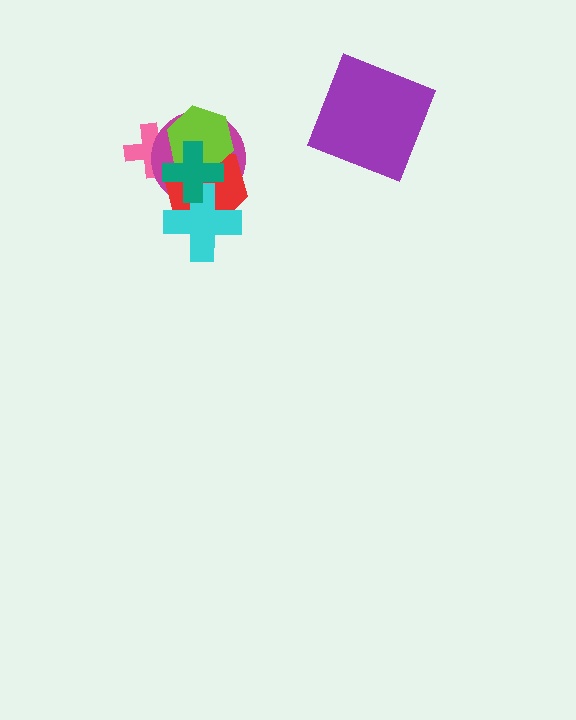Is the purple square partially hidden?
No, no other shape covers it.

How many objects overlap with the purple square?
0 objects overlap with the purple square.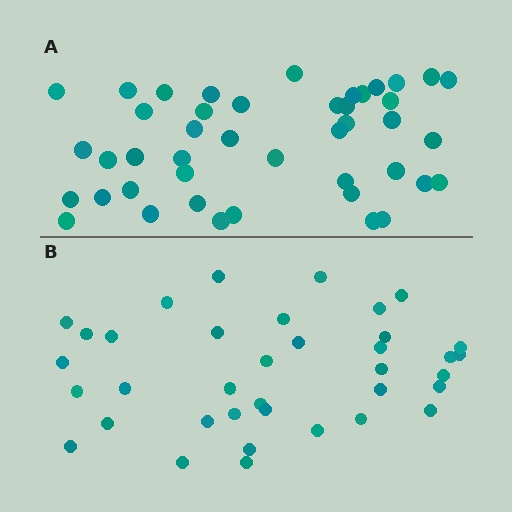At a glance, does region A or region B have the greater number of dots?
Region A (the top region) has more dots.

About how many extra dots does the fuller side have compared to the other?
Region A has roughly 8 or so more dots than region B.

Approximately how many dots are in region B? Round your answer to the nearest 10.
About 40 dots. (The exact count is 37, which rounds to 40.)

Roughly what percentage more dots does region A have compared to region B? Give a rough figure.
About 20% more.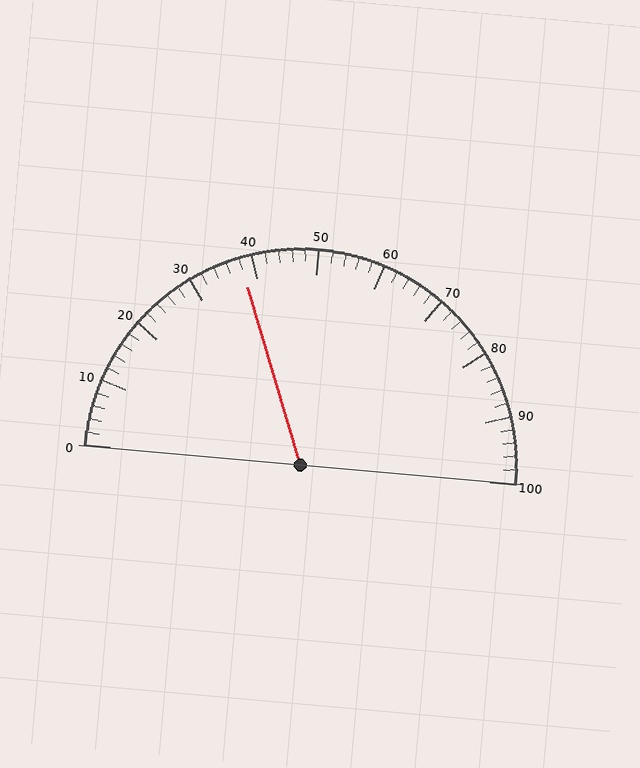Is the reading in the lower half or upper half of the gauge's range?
The reading is in the lower half of the range (0 to 100).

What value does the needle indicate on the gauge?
The needle indicates approximately 38.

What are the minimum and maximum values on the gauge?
The gauge ranges from 0 to 100.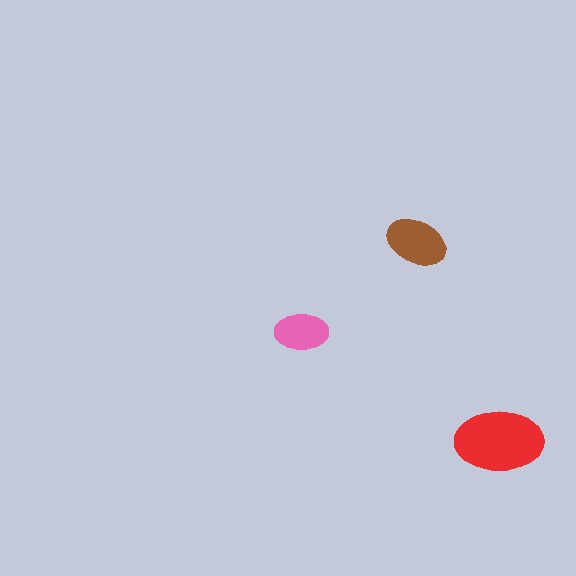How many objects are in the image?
There are 3 objects in the image.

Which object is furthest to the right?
The red ellipse is rightmost.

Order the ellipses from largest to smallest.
the red one, the brown one, the pink one.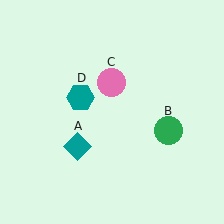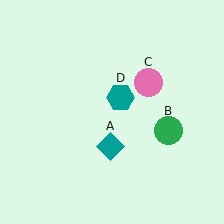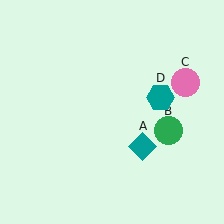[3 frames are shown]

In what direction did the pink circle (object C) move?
The pink circle (object C) moved right.